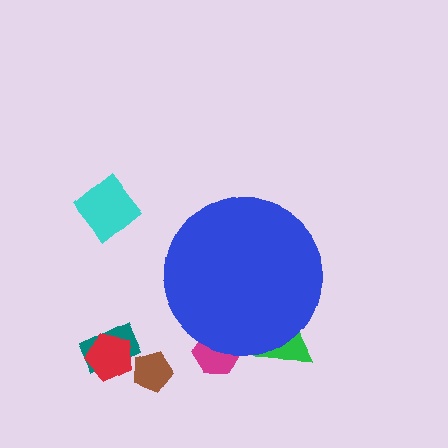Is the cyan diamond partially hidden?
No, the cyan diamond is fully visible.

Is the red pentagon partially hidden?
No, the red pentagon is fully visible.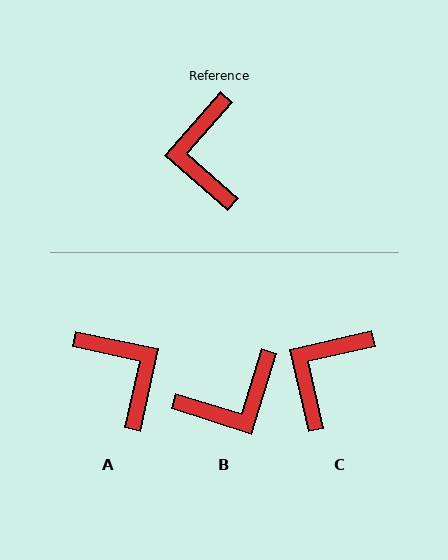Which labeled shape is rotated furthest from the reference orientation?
A, about 151 degrees away.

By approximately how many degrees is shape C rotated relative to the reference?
Approximately 36 degrees clockwise.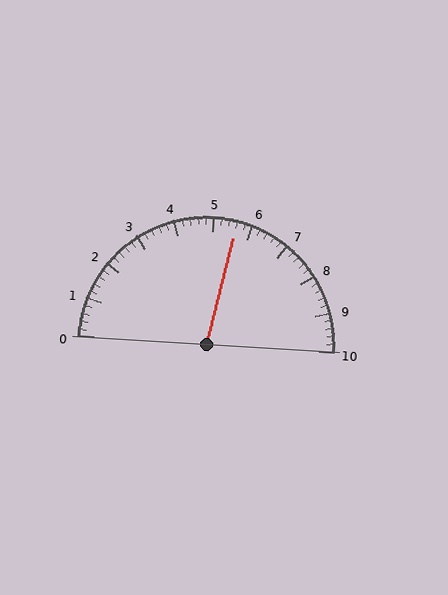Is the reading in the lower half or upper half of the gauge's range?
The reading is in the upper half of the range (0 to 10).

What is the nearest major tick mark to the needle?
The nearest major tick mark is 6.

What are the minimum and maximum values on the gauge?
The gauge ranges from 0 to 10.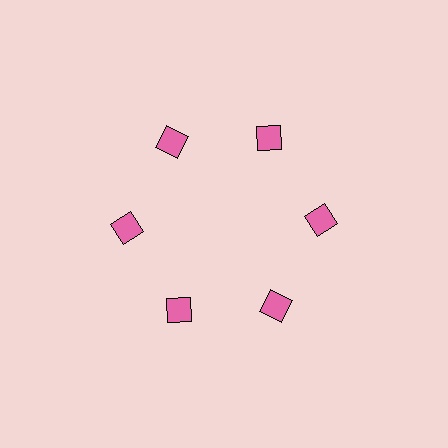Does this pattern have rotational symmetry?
Yes, this pattern has 6-fold rotational symmetry. It looks the same after rotating 60 degrees around the center.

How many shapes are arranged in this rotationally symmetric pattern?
There are 6 shapes, arranged in 6 groups of 1.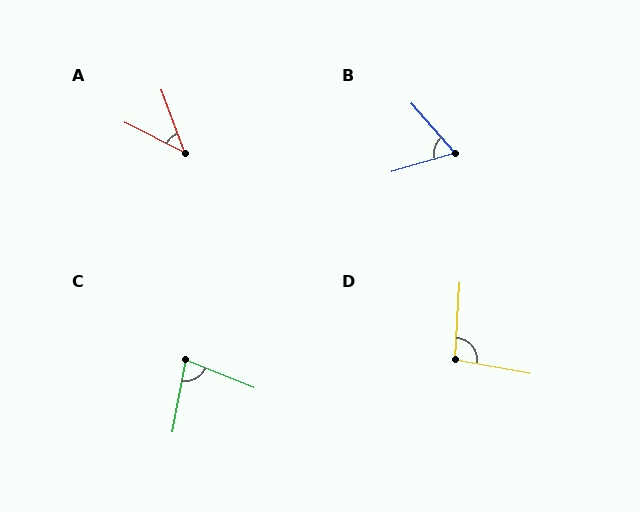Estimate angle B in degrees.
Approximately 66 degrees.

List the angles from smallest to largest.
A (43°), B (66°), C (78°), D (97°).